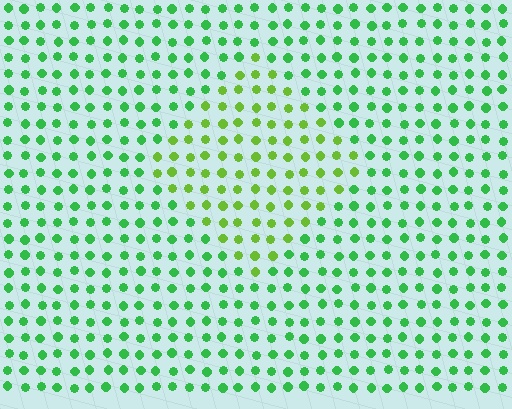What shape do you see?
I see a diamond.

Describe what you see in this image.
The image is filled with small green elements in a uniform arrangement. A diamond-shaped region is visible where the elements are tinted to a slightly different hue, forming a subtle color boundary.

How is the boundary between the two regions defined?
The boundary is defined purely by a slight shift in hue (about 34 degrees). Spacing, size, and orientation are identical on both sides.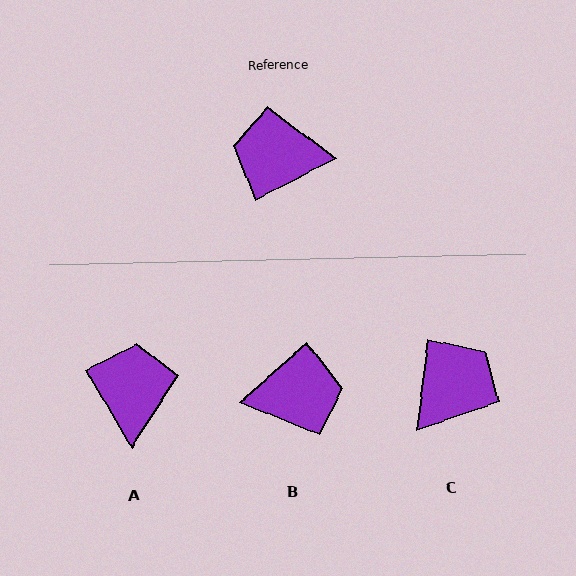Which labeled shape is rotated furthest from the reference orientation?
B, about 165 degrees away.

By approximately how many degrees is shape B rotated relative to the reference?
Approximately 165 degrees clockwise.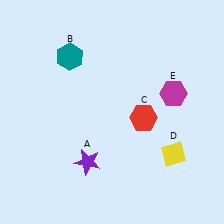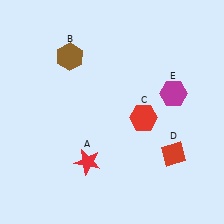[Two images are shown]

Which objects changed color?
A changed from purple to red. B changed from teal to brown. D changed from yellow to red.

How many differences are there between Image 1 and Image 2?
There are 3 differences between the two images.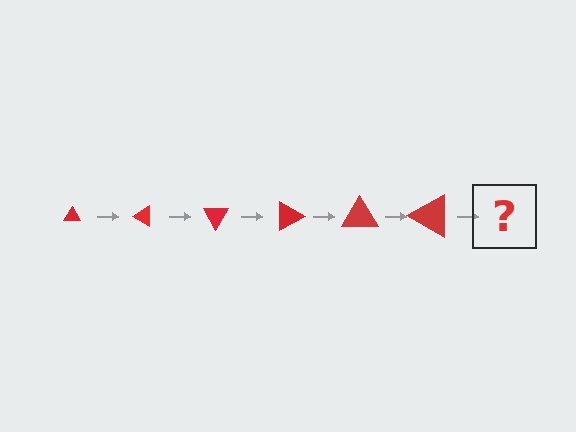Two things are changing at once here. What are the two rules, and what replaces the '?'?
The two rules are that the triangle grows larger each step and it rotates 30 degrees each step. The '?' should be a triangle, larger than the previous one and rotated 180 degrees from the start.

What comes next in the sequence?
The next element should be a triangle, larger than the previous one and rotated 180 degrees from the start.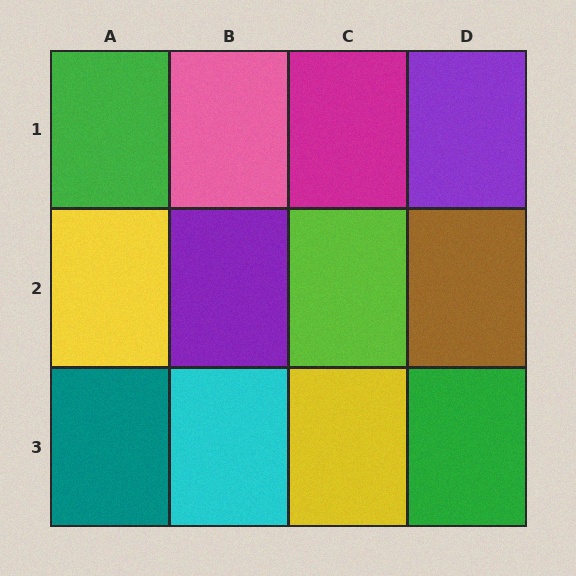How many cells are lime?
1 cell is lime.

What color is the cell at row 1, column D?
Purple.